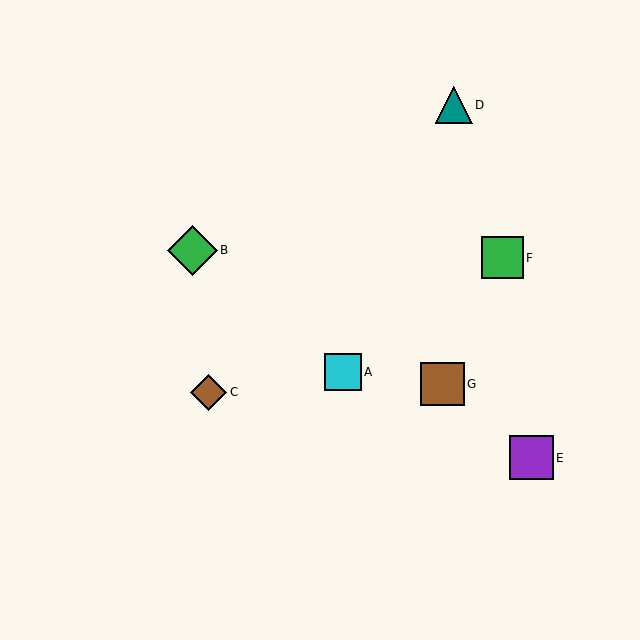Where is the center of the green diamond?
The center of the green diamond is at (192, 250).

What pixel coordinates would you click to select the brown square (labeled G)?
Click at (442, 384) to select the brown square G.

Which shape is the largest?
The green diamond (labeled B) is the largest.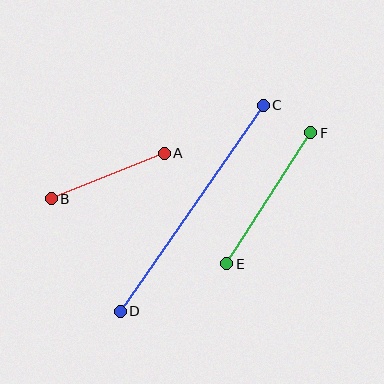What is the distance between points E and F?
The distance is approximately 155 pixels.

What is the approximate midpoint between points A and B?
The midpoint is at approximately (108, 176) pixels.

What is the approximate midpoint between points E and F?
The midpoint is at approximately (269, 198) pixels.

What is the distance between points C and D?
The distance is approximately 251 pixels.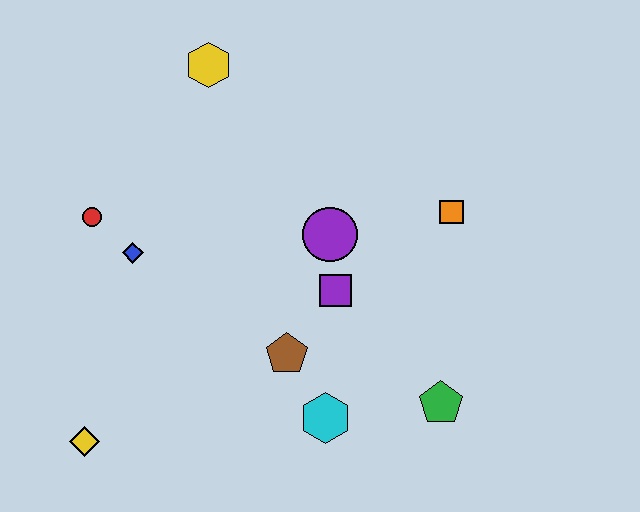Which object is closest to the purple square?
The purple circle is closest to the purple square.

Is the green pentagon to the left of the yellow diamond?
No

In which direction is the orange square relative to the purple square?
The orange square is to the right of the purple square.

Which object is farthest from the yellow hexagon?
The green pentagon is farthest from the yellow hexagon.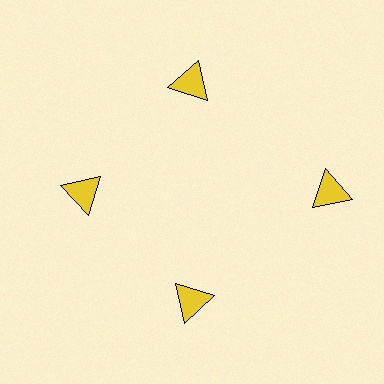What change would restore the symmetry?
The symmetry would be restored by moving it inward, back onto the ring so that all 4 triangles sit at equal angles and equal distance from the center.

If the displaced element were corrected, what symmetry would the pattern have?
It would have 4-fold rotational symmetry — the pattern would map onto itself every 90 degrees.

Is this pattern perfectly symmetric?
No. The 4 yellow triangles are arranged in a ring, but one element near the 3 o'clock position is pushed outward from the center, breaking the 4-fold rotational symmetry.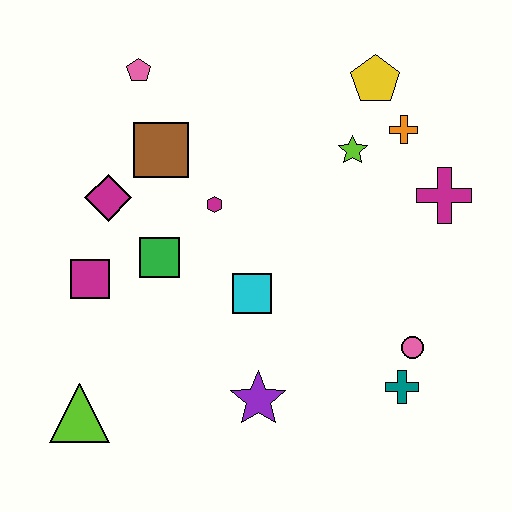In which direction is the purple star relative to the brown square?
The purple star is below the brown square.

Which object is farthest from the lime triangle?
The yellow pentagon is farthest from the lime triangle.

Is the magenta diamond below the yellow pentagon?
Yes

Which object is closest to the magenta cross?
The orange cross is closest to the magenta cross.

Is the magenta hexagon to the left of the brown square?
No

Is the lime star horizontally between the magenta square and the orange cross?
Yes